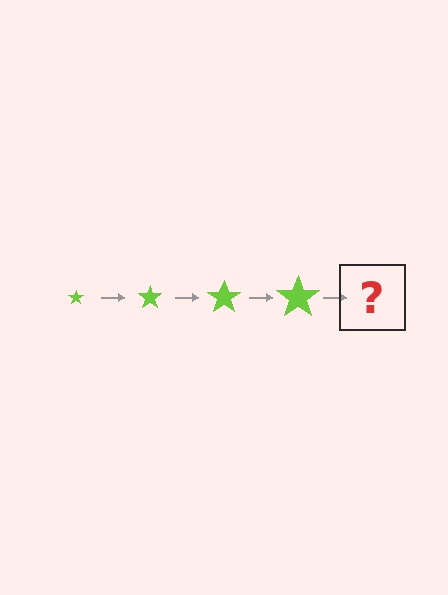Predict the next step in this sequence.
The next step is a lime star, larger than the previous one.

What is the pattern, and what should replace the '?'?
The pattern is that the star gets progressively larger each step. The '?' should be a lime star, larger than the previous one.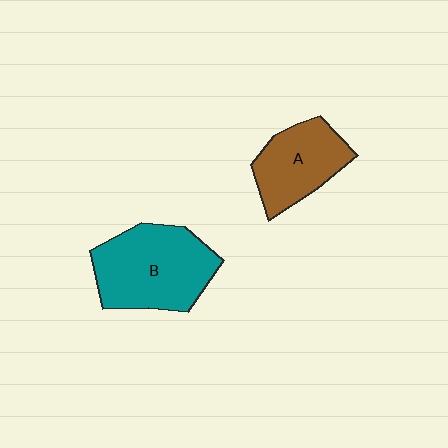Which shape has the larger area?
Shape B (teal).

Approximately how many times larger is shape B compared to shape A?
Approximately 1.5 times.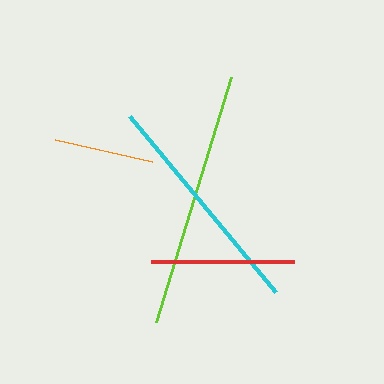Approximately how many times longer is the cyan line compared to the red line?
The cyan line is approximately 1.6 times the length of the red line.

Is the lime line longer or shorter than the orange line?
The lime line is longer than the orange line.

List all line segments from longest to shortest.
From longest to shortest: lime, cyan, red, orange.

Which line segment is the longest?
The lime line is the longest at approximately 256 pixels.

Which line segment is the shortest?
The orange line is the shortest at approximately 100 pixels.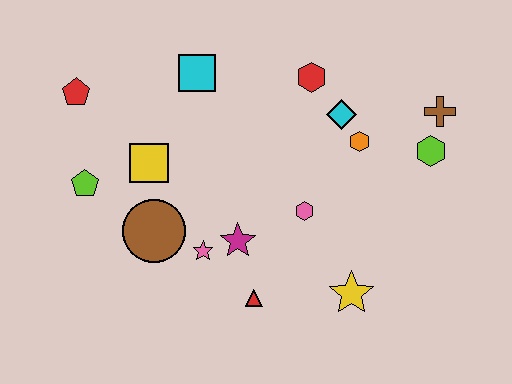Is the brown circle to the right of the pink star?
No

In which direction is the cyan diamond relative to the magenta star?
The cyan diamond is above the magenta star.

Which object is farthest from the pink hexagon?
The red pentagon is farthest from the pink hexagon.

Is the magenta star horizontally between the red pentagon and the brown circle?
No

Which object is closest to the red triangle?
The magenta star is closest to the red triangle.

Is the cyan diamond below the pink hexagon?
No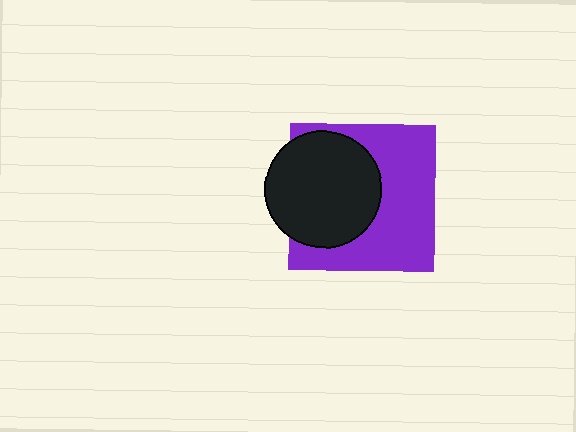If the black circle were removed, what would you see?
You would see the complete purple square.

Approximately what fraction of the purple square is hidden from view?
Roughly 43% of the purple square is hidden behind the black circle.